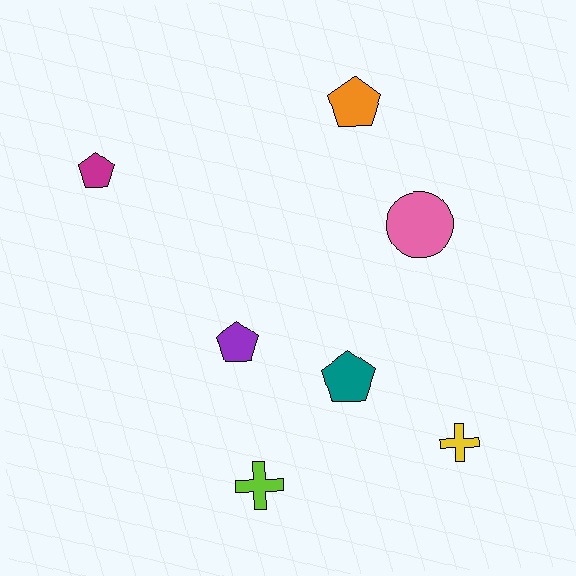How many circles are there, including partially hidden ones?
There is 1 circle.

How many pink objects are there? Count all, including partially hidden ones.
There is 1 pink object.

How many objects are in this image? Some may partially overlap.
There are 7 objects.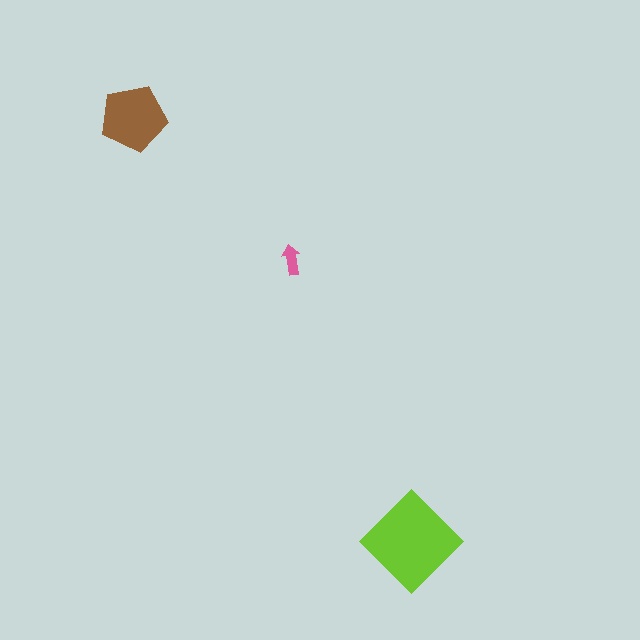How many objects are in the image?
There are 3 objects in the image.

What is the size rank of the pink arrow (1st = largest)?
3rd.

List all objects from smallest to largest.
The pink arrow, the brown pentagon, the lime diamond.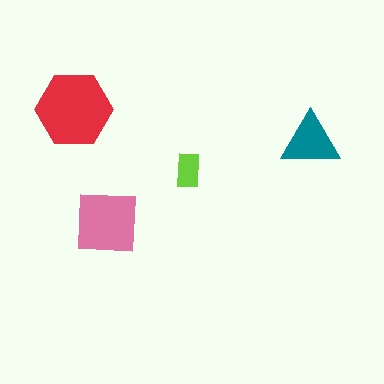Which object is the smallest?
The lime rectangle.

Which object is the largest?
The red hexagon.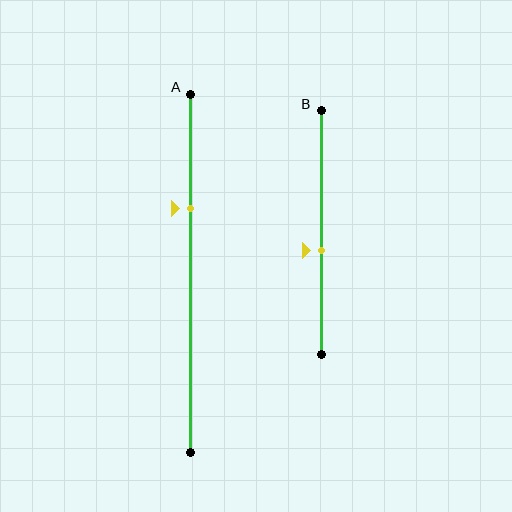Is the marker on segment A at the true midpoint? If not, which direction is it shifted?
No, the marker on segment A is shifted upward by about 18% of the segment length.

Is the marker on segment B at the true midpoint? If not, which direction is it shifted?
No, the marker on segment B is shifted downward by about 8% of the segment length.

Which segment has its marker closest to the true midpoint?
Segment B has its marker closest to the true midpoint.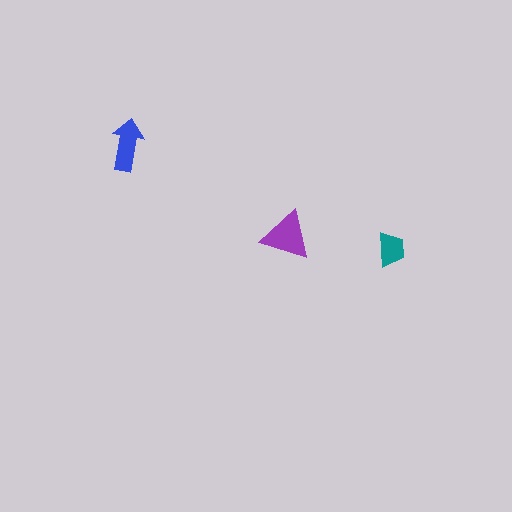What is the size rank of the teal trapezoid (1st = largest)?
3rd.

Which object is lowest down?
The teal trapezoid is bottommost.